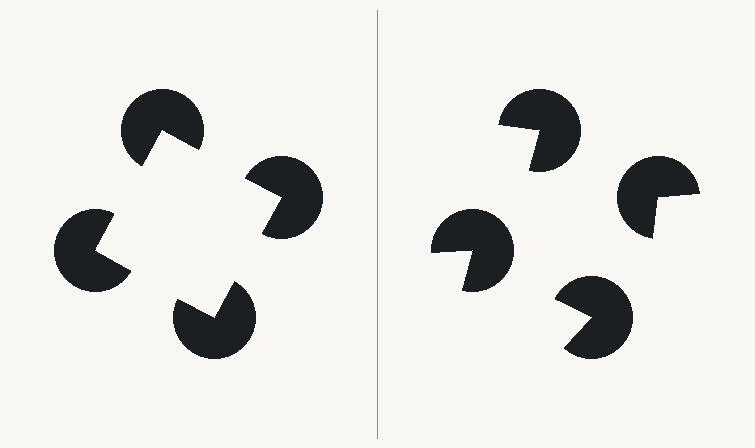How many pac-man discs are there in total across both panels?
8 — 4 on each side.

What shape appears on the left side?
An illusory square.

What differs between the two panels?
The pac-man discs are positioned identically on both sides; only the wedge orientations differ. On the left they align to a square; on the right they are misaligned.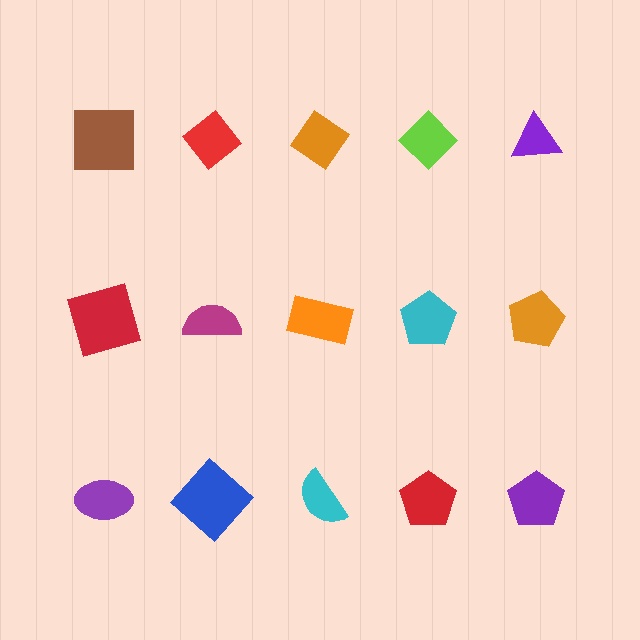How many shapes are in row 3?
5 shapes.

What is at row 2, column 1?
A red square.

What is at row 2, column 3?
An orange rectangle.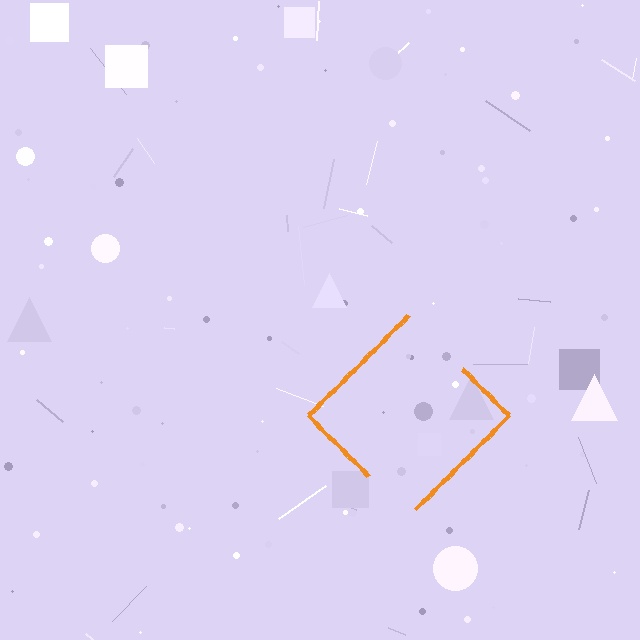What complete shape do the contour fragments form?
The contour fragments form a diamond.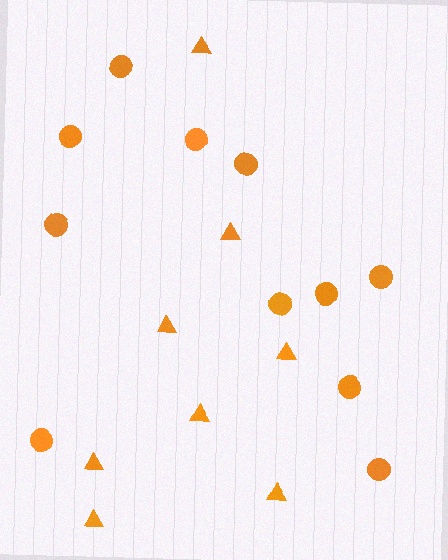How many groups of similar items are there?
There are 2 groups: one group of triangles (8) and one group of circles (11).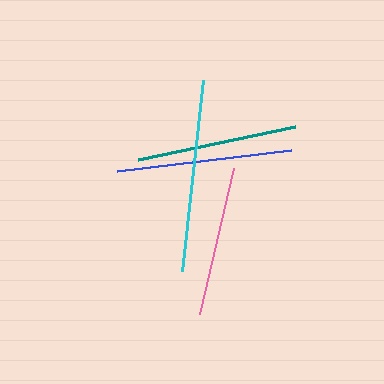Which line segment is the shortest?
The pink line is the shortest at approximately 150 pixels.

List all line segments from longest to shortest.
From longest to shortest: cyan, blue, teal, pink.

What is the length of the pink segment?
The pink segment is approximately 150 pixels long.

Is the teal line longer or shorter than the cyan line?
The cyan line is longer than the teal line.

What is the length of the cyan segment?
The cyan segment is approximately 192 pixels long.